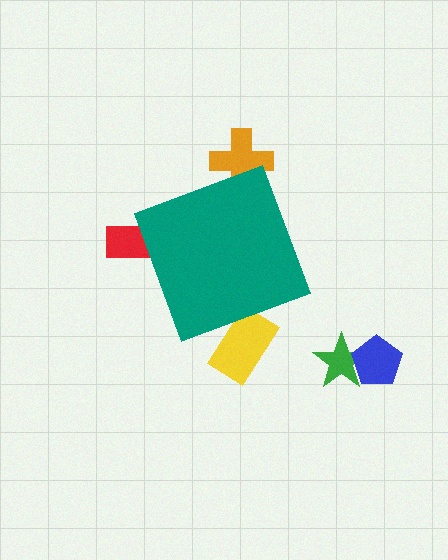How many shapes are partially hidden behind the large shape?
3 shapes are partially hidden.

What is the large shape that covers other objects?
A teal diamond.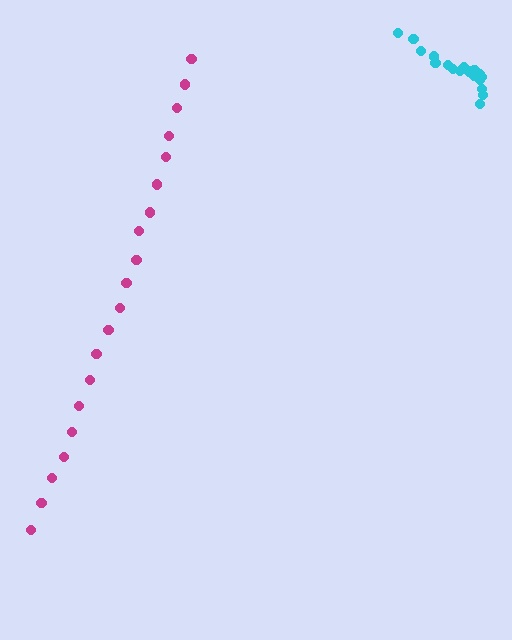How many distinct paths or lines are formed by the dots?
There are 2 distinct paths.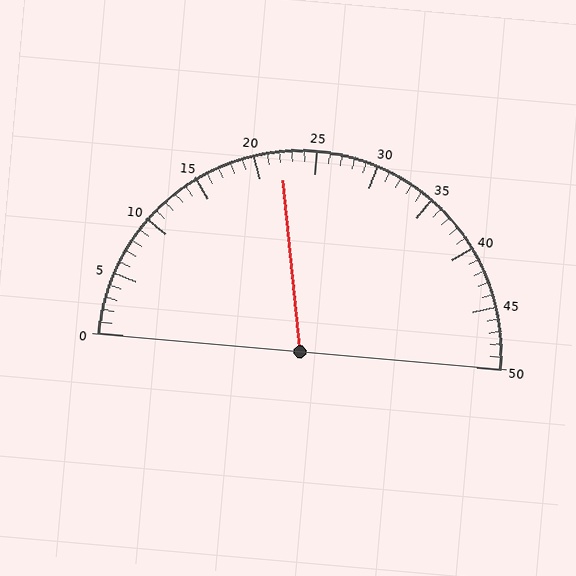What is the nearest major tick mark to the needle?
The nearest major tick mark is 20.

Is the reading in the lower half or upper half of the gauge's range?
The reading is in the lower half of the range (0 to 50).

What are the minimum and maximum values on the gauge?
The gauge ranges from 0 to 50.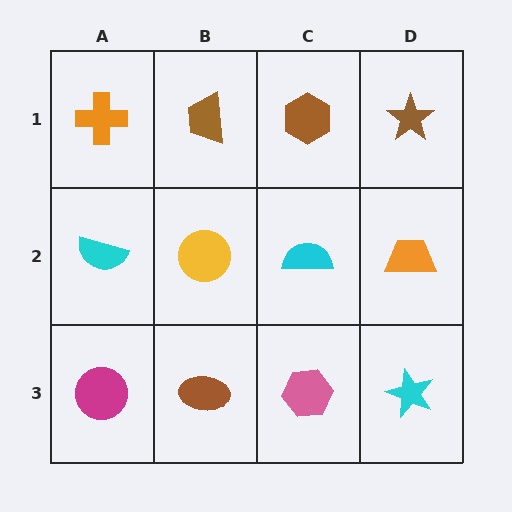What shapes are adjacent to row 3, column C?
A cyan semicircle (row 2, column C), a brown ellipse (row 3, column B), a cyan star (row 3, column D).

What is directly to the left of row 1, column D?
A brown hexagon.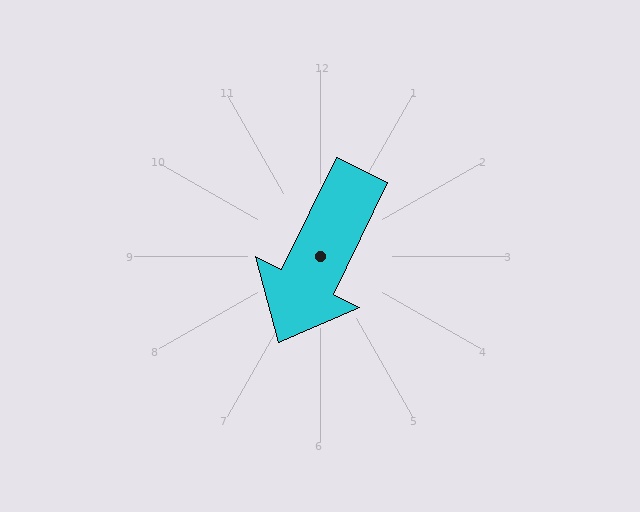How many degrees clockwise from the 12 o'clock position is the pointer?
Approximately 206 degrees.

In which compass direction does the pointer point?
Southwest.